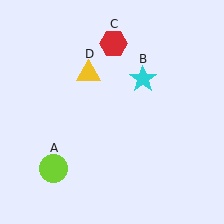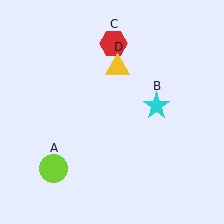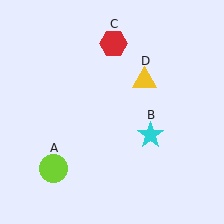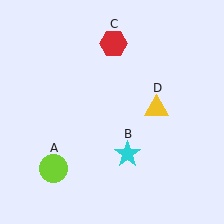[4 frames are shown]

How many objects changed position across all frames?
2 objects changed position: cyan star (object B), yellow triangle (object D).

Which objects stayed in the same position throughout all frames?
Lime circle (object A) and red hexagon (object C) remained stationary.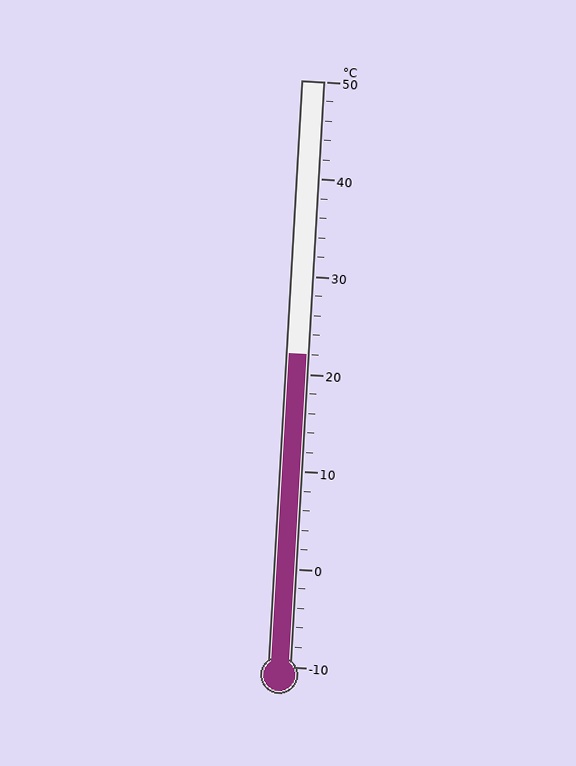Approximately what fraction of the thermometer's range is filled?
The thermometer is filled to approximately 55% of its range.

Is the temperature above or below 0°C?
The temperature is above 0°C.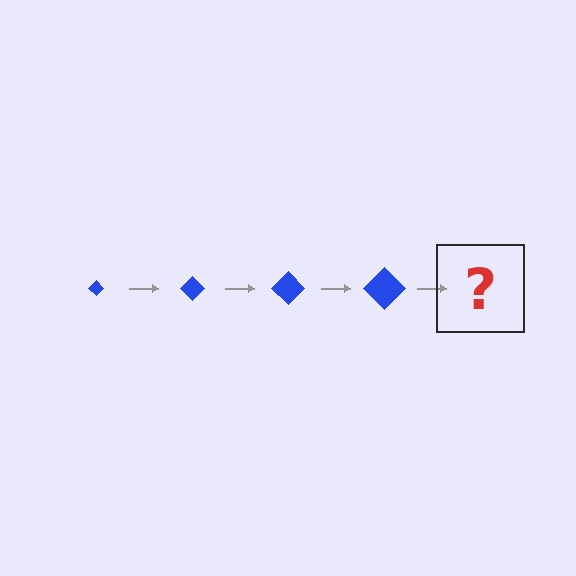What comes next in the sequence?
The next element should be a blue diamond, larger than the previous one.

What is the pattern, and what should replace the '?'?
The pattern is that the diamond gets progressively larger each step. The '?' should be a blue diamond, larger than the previous one.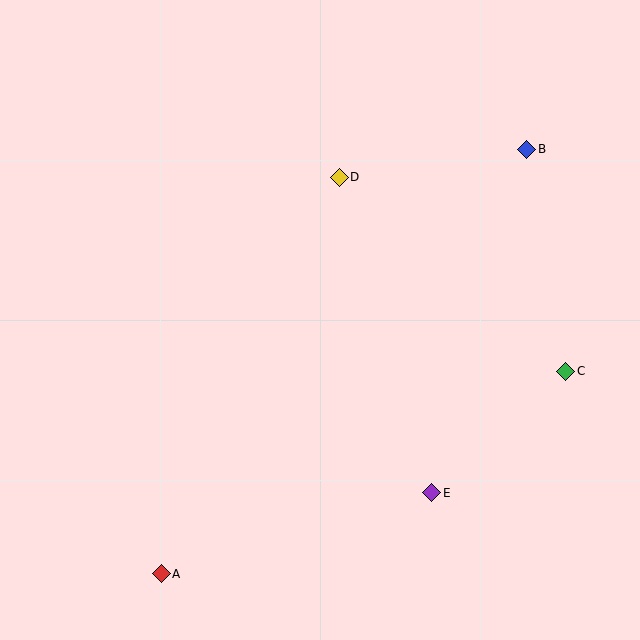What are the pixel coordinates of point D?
Point D is at (339, 177).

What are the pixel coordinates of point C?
Point C is at (566, 371).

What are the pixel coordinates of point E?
Point E is at (432, 493).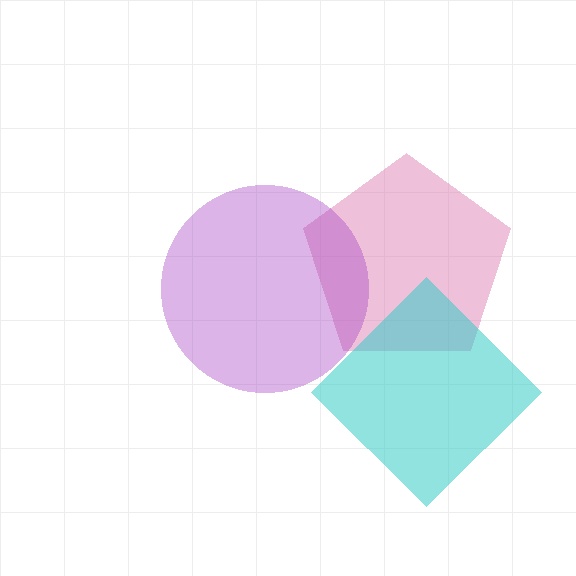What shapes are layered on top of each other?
The layered shapes are: a pink pentagon, a cyan diamond, a purple circle.